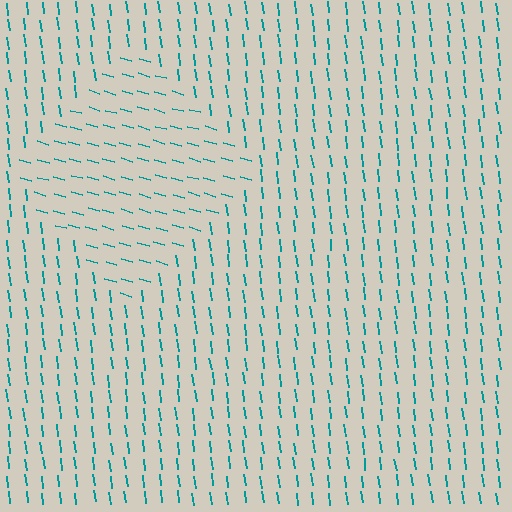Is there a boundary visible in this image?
Yes, there is a texture boundary formed by a change in line orientation.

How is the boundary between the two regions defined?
The boundary is defined purely by a change in line orientation (approximately 67 degrees difference). All lines are the same color and thickness.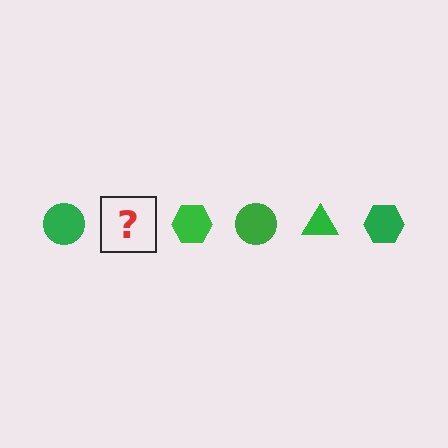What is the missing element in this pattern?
The missing element is a green triangle.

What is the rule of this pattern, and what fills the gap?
The rule is that the pattern cycles through circle, triangle, hexagon shapes in green. The gap should be filled with a green triangle.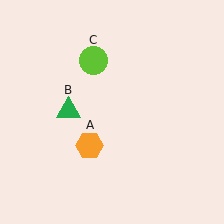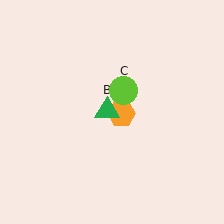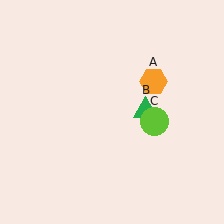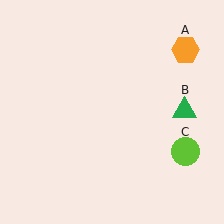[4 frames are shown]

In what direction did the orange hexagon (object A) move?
The orange hexagon (object A) moved up and to the right.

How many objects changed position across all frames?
3 objects changed position: orange hexagon (object A), green triangle (object B), lime circle (object C).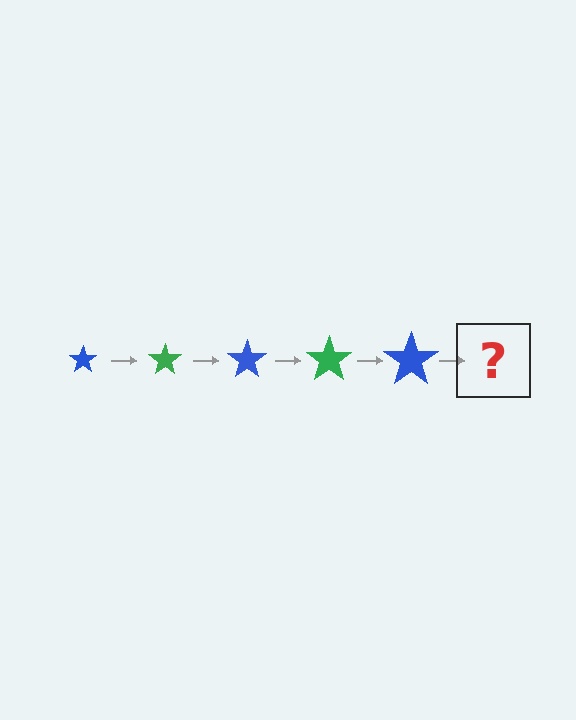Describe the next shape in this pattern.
It should be a green star, larger than the previous one.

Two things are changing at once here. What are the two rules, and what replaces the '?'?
The two rules are that the star grows larger each step and the color cycles through blue and green. The '?' should be a green star, larger than the previous one.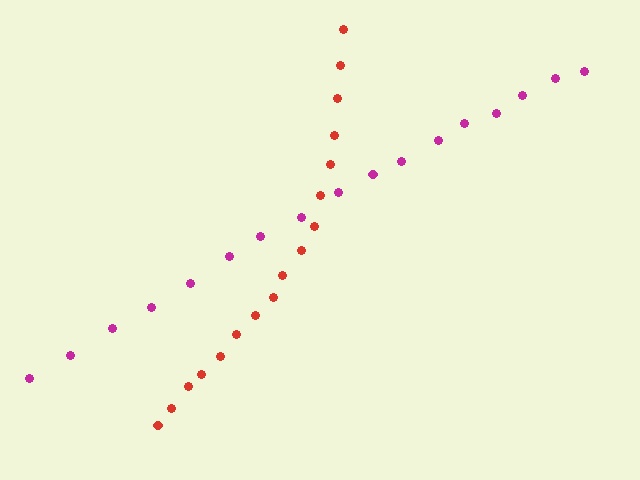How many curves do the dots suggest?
There are 2 distinct paths.